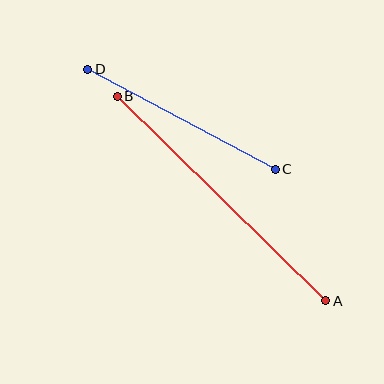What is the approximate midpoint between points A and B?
The midpoint is at approximately (221, 199) pixels.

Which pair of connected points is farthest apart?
Points A and B are farthest apart.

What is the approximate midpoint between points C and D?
The midpoint is at approximately (181, 119) pixels.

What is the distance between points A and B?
The distance is approximately 292 pixels.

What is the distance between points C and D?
The distance is approximately 213 pixels.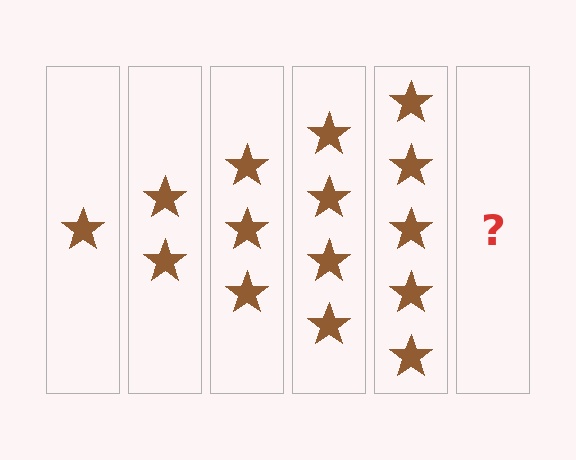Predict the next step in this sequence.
The next step is 6 stars.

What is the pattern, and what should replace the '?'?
The pattern is that each step adds one more star. The '?' should be 6 stars.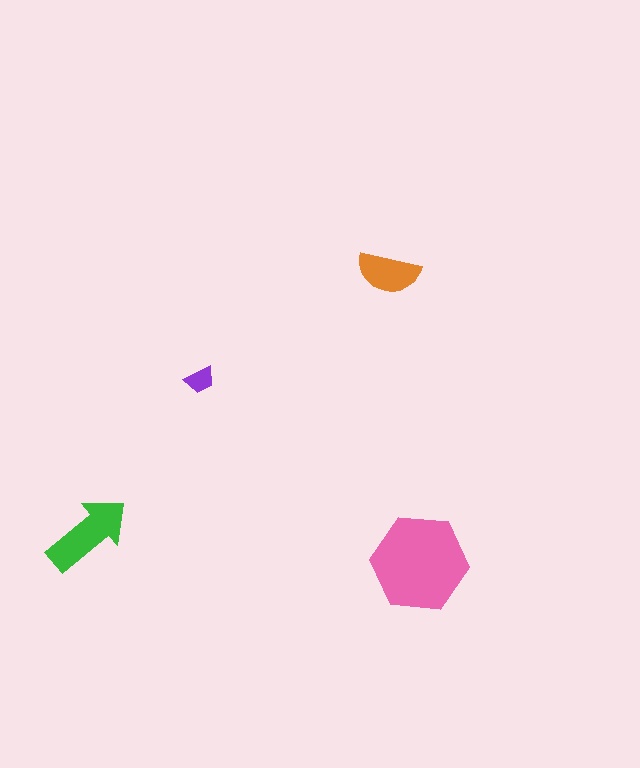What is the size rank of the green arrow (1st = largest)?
2nd.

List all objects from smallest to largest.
The purple trapezoid, the orange semicircle, the green arrow, the pink hexagon.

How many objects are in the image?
There are 4 objects in the image.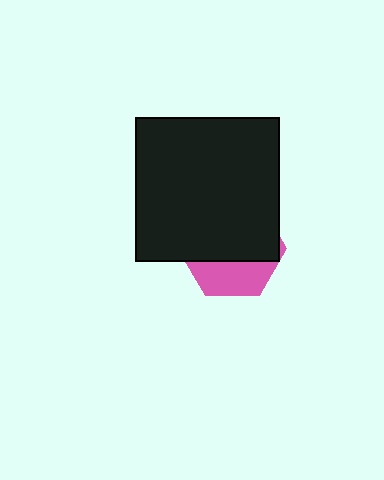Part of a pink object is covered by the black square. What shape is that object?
It is a hexagon.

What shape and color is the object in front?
The object in front is a black square.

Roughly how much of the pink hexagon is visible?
A small part of it is visible (roughly 34%).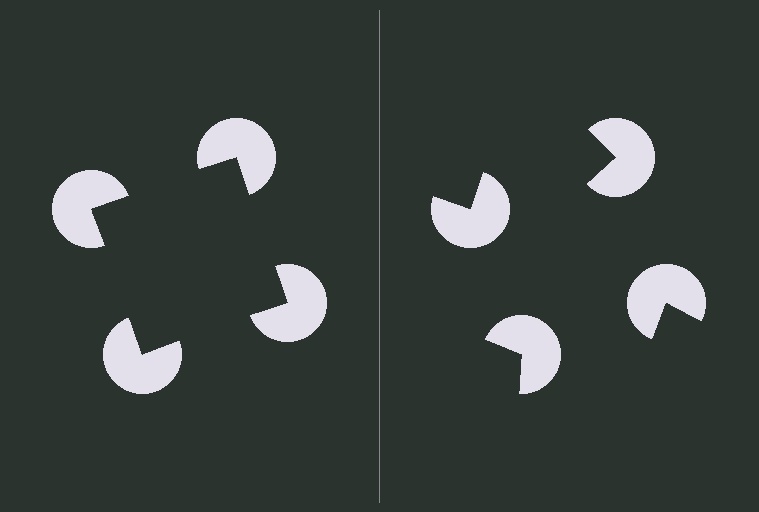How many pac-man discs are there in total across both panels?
8 — 4 on each side.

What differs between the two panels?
The pac-man discs are positioned identically on both sides; only the wedge orientations differ. On the left they align to a square; on the right they are misaligned.